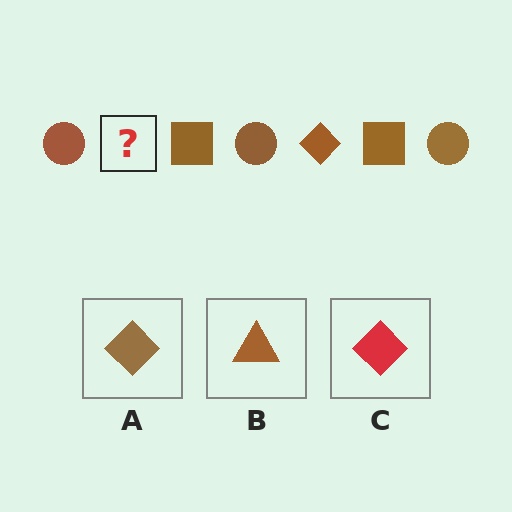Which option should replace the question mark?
Option A.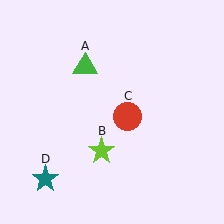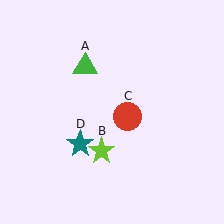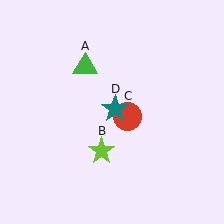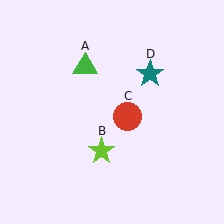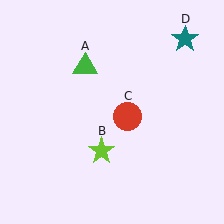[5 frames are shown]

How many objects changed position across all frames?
1 object changed position: teal star (object D).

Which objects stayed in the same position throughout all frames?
Green triangle (object A) and lime star (object B) and red circle (object C) remained stationary.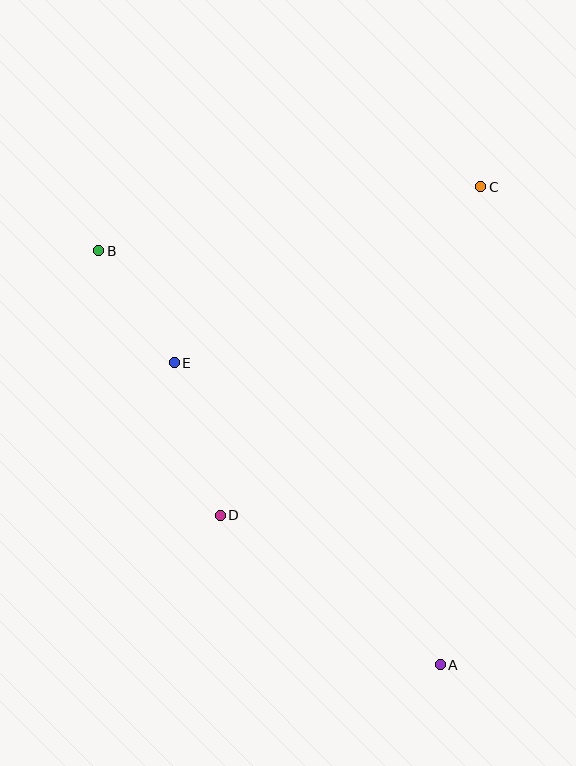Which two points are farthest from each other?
Points A and B are farthest from each other.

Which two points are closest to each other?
Points B and E are closest to each other.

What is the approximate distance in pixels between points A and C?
The distance between A and C is approximately 479 pixels.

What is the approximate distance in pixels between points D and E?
The distance between D and E is approximately 160 pixels.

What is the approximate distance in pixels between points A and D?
The distance between A and D is approximately 266 pixels.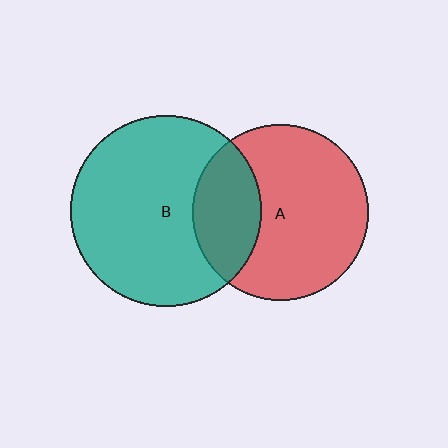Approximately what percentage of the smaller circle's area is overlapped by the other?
Approximately 30%.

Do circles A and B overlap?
Yes.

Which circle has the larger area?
Circle B (teal).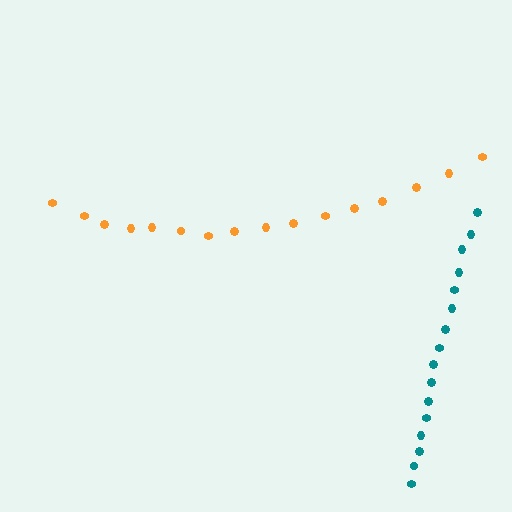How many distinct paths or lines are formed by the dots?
There are 2 distinct paths.